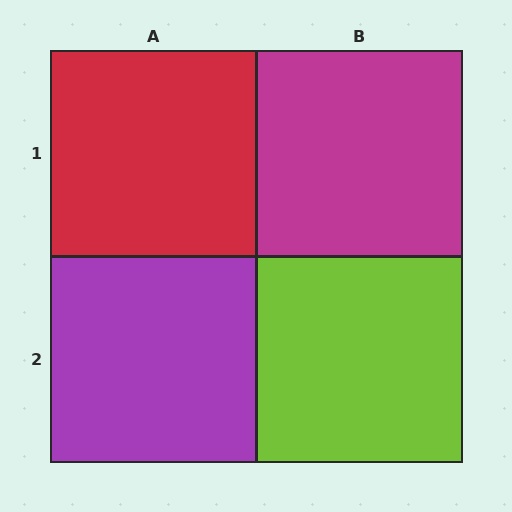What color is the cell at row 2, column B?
Lime.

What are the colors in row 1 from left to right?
Red, magenta.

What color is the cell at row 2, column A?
Purple.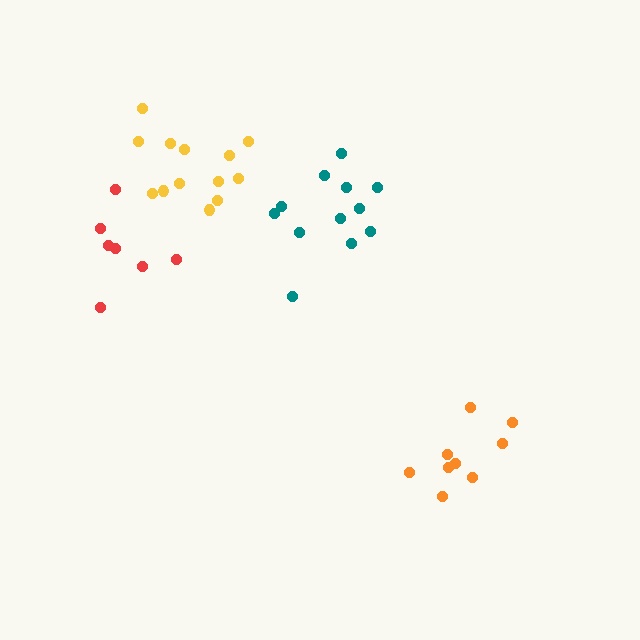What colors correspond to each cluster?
The clusters are colored: yellow, red, teal, orange.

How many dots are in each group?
Group 1: 13 dots, Group 2: 7 dots, Group 3: 12 dots, Group 4: 9 dots (41 total).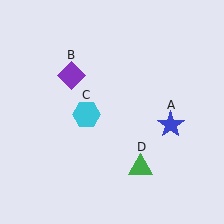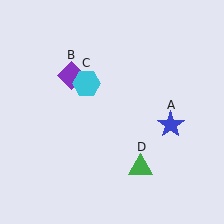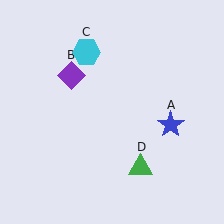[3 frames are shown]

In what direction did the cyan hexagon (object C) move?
The cyan hexagon (object C) moved up.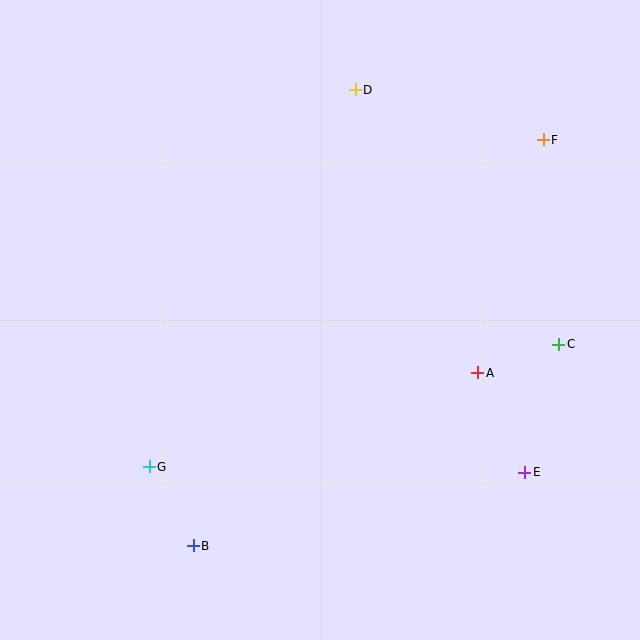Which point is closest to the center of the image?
Point A at (478, 373) is closest to the center.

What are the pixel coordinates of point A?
Point A is at (478, 373).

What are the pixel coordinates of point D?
Point D is at (355, 90).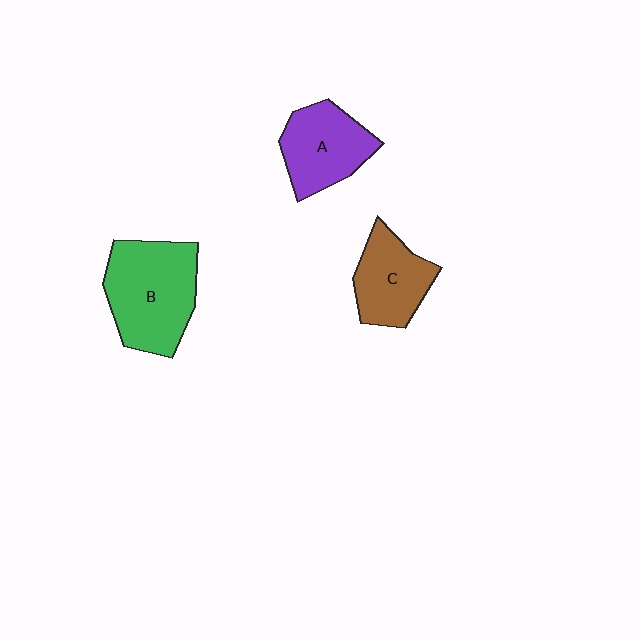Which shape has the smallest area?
Shape C (brown).